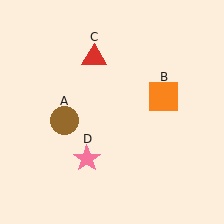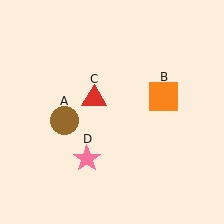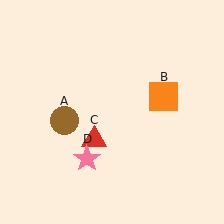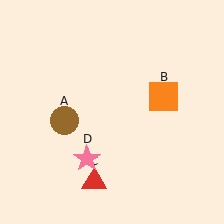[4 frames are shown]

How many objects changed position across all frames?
1 object changed position: red triangle (object C).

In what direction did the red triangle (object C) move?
The red triangle (object C) moved down.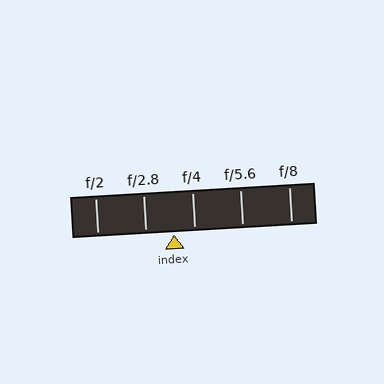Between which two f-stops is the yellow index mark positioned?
The index mark is between f/2.8 and f/4.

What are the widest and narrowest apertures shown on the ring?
The widest aperture shown is f/2 and the narrowest is f/8.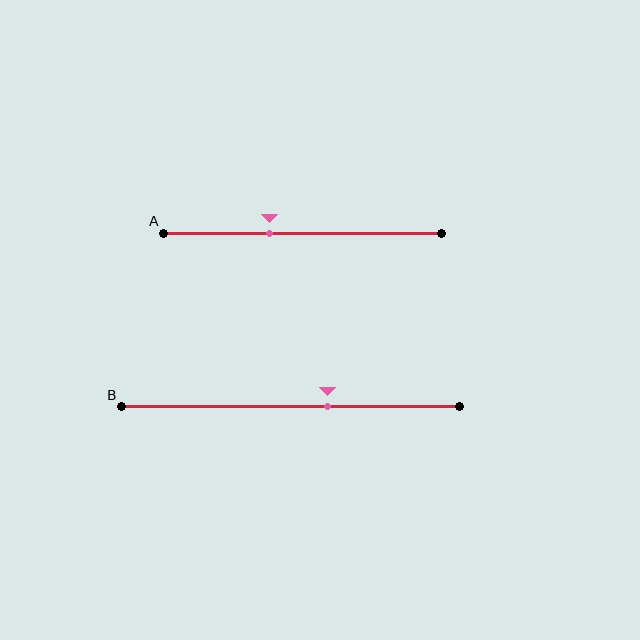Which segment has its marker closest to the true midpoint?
Segment B has its marker closest to the true midpoint.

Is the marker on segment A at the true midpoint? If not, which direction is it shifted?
No, the marker on segment A is shifted to the left by about 12% of the segment length.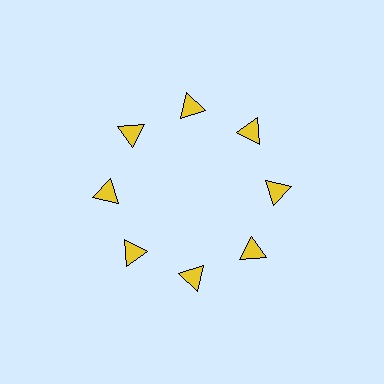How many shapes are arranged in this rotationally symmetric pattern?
There are 8 shapes, arranged in 8 groups of 1.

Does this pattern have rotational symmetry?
Yes, this pattern has 8-fold rotational symmetry. It looks the same after rotating 45 degrees around the center.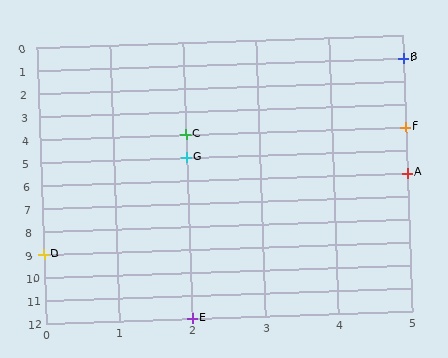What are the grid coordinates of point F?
Point F is at grid coordinates (5, 4).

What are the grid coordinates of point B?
Point B is at grid coordinates (5, 1).